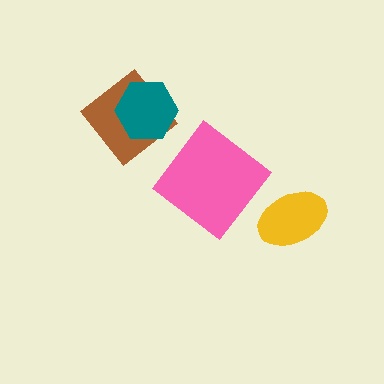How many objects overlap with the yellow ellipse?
0 objects overlap with the yellow ellipse.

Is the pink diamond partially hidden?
No, no other shape covers it.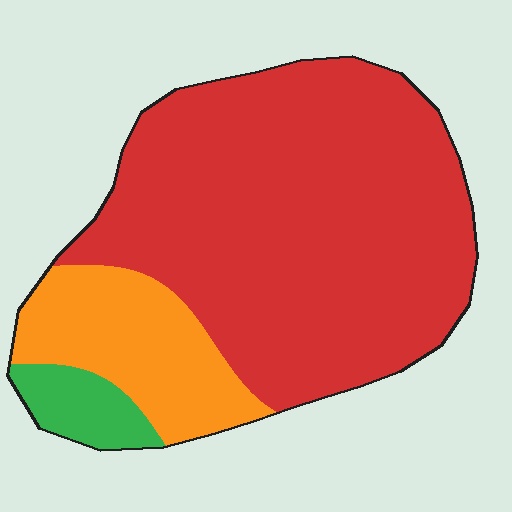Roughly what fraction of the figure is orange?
Orange takes up between a sixth and a third of the figure.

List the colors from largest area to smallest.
From largest to smallest: red, orange, green.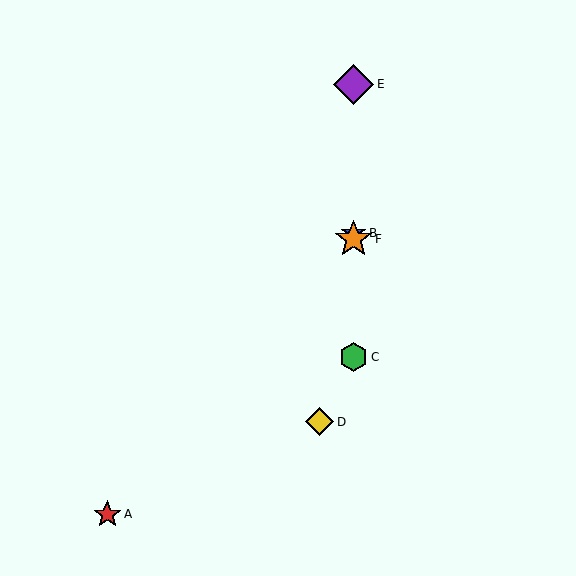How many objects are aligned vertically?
4 objects (B, C, E, F) are aligned vertically.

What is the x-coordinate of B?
Object B is at x≈353.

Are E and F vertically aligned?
Yes, both are at x≈353.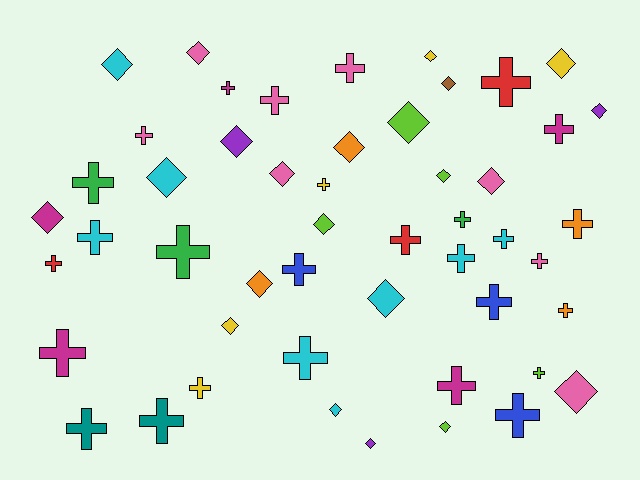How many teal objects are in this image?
There are 2 teal objects.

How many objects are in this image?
There are 50 objects.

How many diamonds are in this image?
There are 22 diamonds.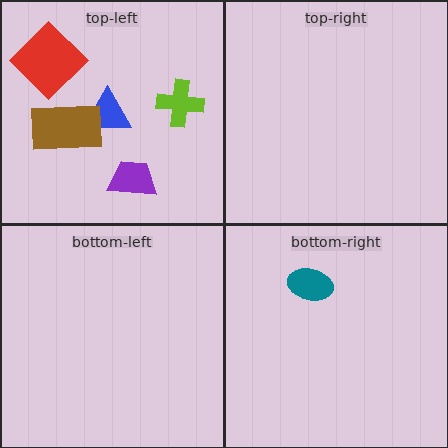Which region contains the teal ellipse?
The bottom-right region.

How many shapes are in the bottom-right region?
1.